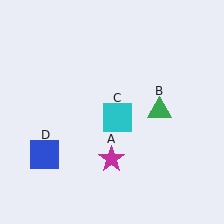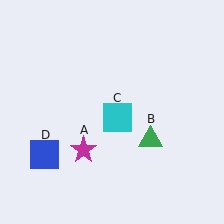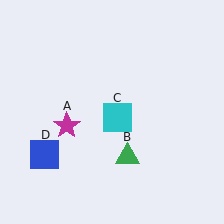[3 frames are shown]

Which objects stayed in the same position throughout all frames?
Cyan square (object C) and blue square (object D) remained stationary.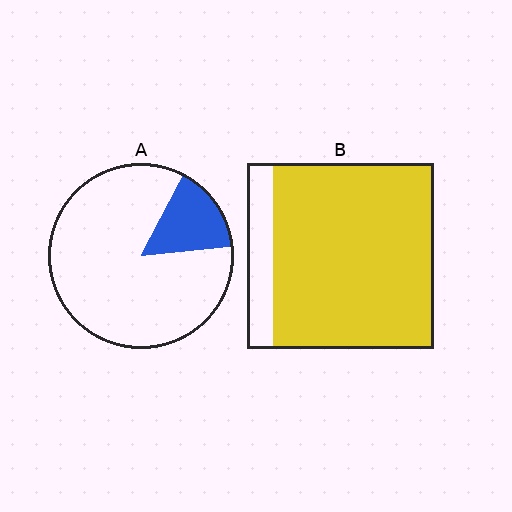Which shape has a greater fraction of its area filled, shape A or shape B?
Shape B.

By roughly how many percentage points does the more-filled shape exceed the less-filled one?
By roughly 70 percentage points (B over A).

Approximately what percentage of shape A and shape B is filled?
A is approximately 15% and B is approximately 85%.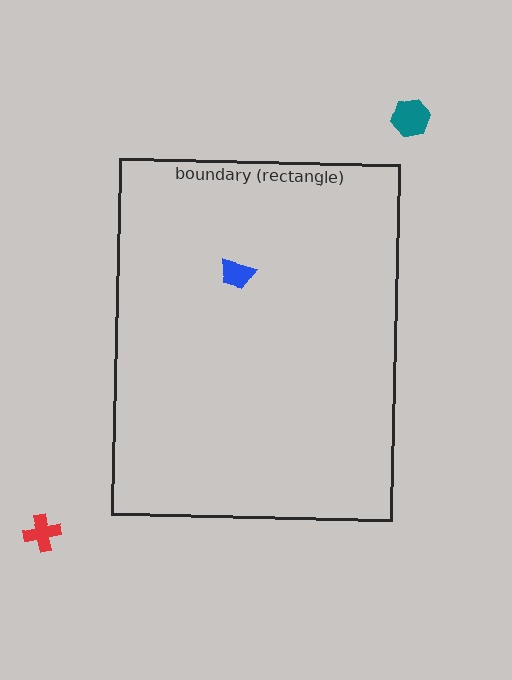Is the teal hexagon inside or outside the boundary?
Outside.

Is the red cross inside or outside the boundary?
Outside.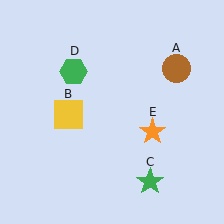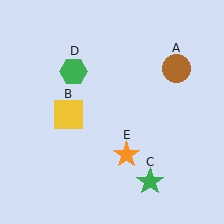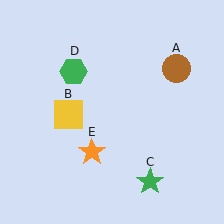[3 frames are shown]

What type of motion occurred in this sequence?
The orange star (object E) rotated clockwise around the center of the scene.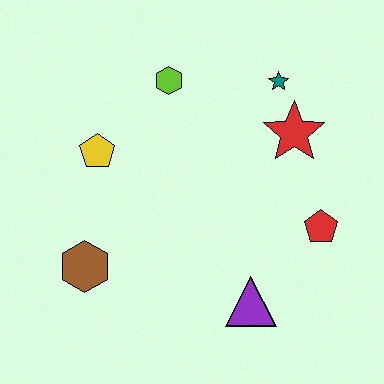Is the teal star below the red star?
No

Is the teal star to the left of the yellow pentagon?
No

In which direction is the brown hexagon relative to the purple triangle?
The brown hexagon is to the left of the purple triangle.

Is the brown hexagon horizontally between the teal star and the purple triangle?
No